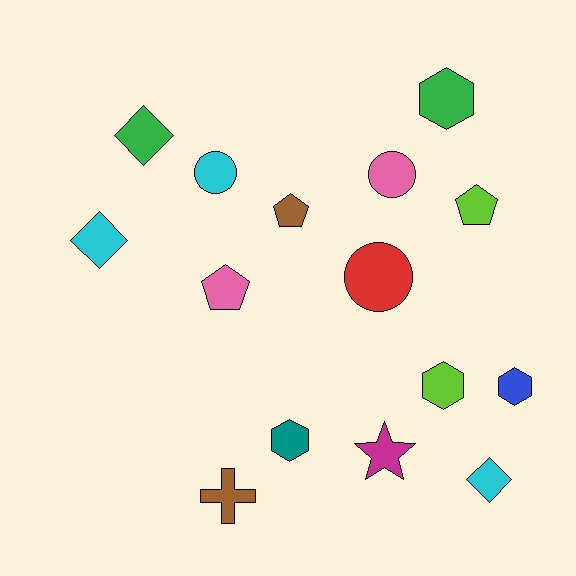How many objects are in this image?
There are 15 objects.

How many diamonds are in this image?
There are 3 diamonds.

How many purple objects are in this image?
There are no purple objects.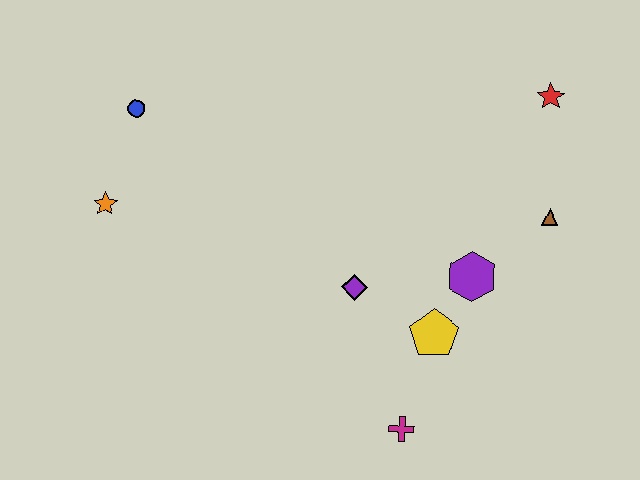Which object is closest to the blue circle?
The orange star is closest to the blue circle.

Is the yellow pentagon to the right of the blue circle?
Yes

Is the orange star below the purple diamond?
No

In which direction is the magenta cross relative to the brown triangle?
The magenta cross is below the brown triangle.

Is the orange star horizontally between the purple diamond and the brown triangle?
No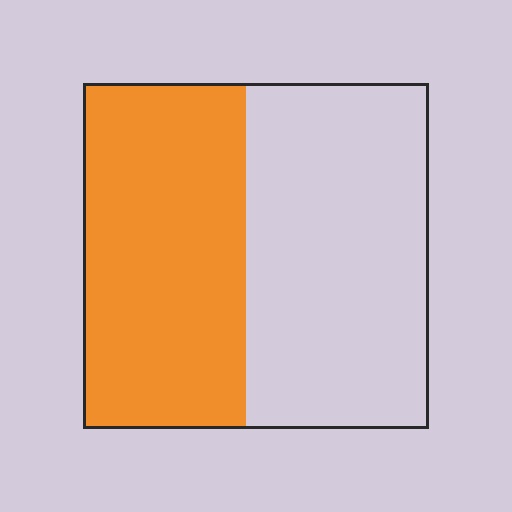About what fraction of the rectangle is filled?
About one half (1/2).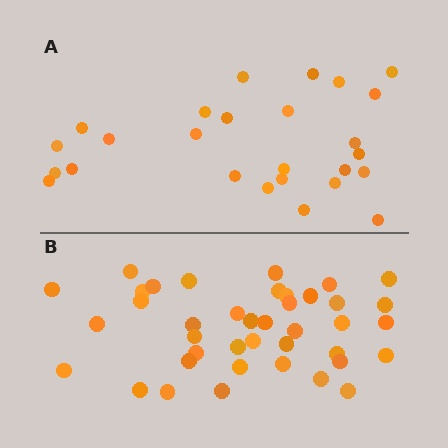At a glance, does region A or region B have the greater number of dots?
Region B (the bottom region) has more dots.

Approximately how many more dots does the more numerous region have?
Region B has approximately 15 more dots than region A.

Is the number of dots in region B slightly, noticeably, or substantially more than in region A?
Region B has substantially more. The ratio is roughly 1.5 to 1.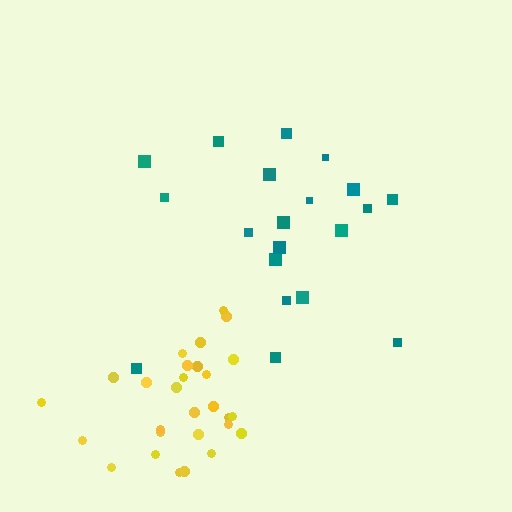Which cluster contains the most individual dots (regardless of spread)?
Yellow (28).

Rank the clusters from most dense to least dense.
yellow, teal.